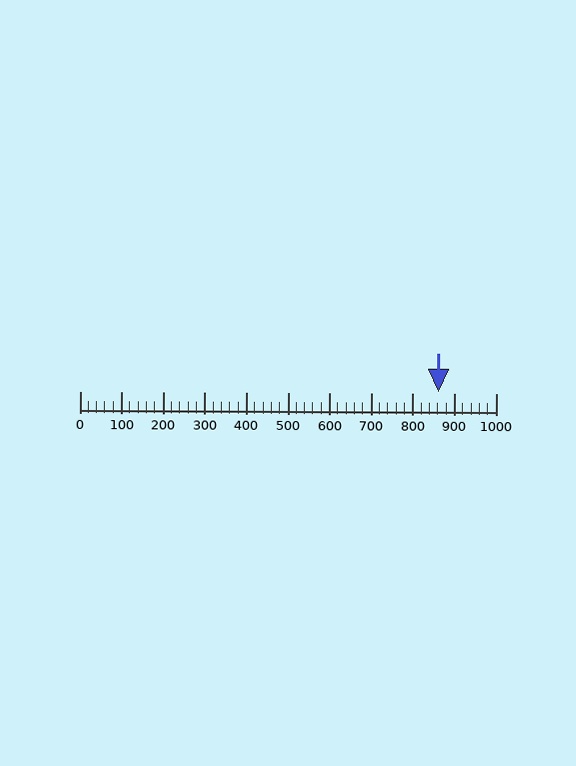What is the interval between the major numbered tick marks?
The major tick marks are spaced 100 units apart.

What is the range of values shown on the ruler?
The ruler shows values from 0 to 1000.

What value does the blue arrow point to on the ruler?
The blue arrow points to approximately 861.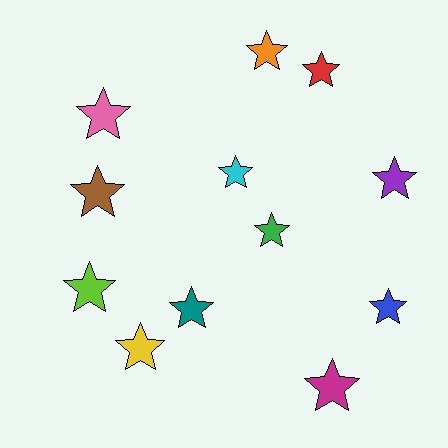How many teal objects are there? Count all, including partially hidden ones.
There is 1 teal object.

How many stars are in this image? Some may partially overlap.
There are 12 stars.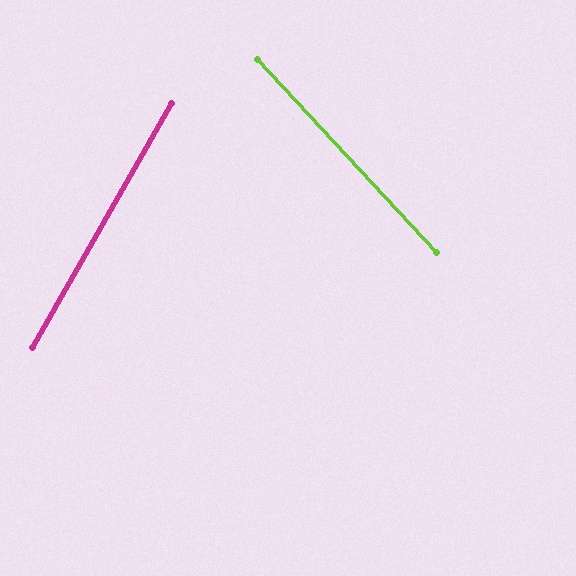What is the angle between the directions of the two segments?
Approximately 72 degrees.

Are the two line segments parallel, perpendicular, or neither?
Neither parallel nor perpendicular — they differ by about 72°.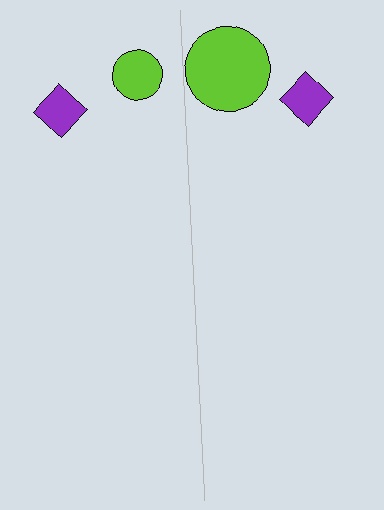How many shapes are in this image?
There are 4 shapes in this image.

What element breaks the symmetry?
The lime circle on the right side has a different size than its mirror counterpart.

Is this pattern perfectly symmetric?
No, the pattern is not perfectly symmetric. The lime circle on the right side has a different size than its mirror counterpart.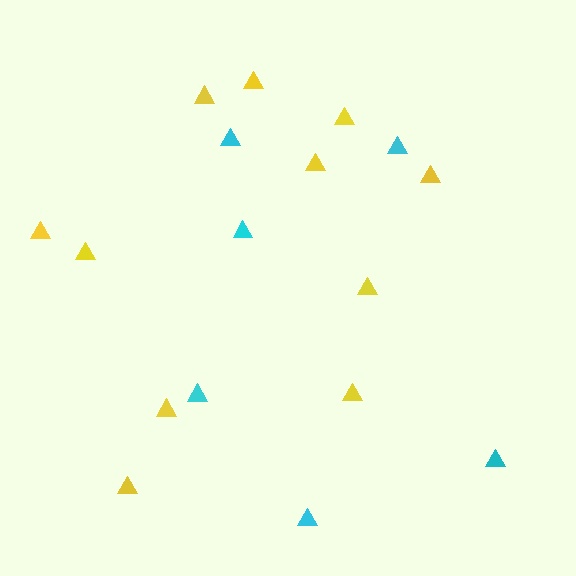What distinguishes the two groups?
There are 2 groups: one group of cyan triangles (6) and one group of yellow triangles (11).